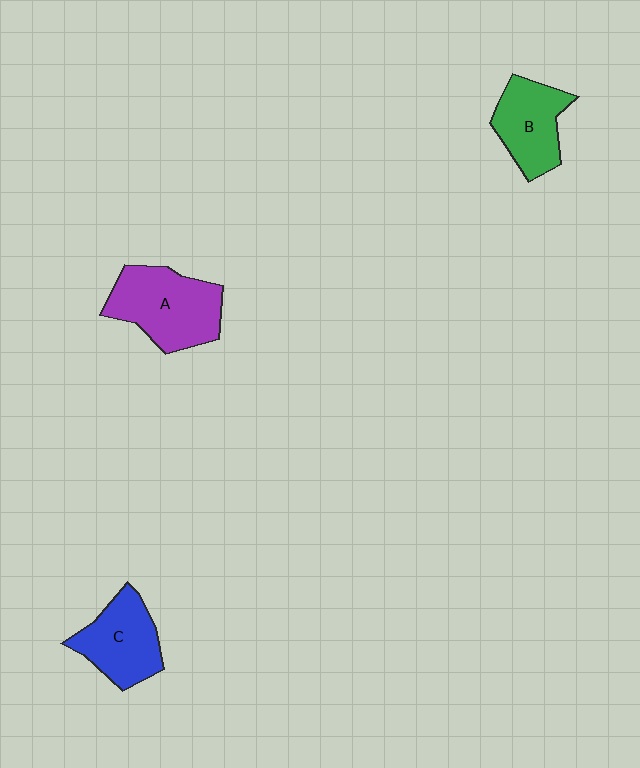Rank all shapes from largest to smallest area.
From largest to smallest: A (purple), C (blue), B (green).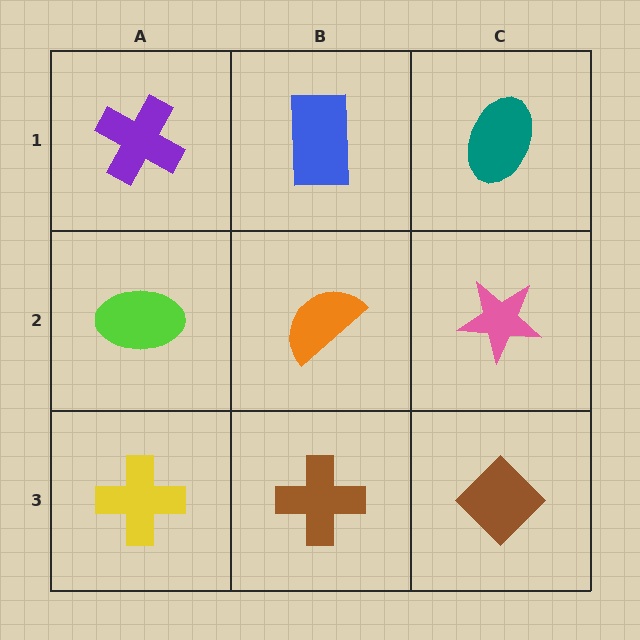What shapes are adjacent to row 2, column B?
A blue rectangle (row 1, column B), a brown cross (row 3, column B), a lime ellipse (row 2, column A), a pink star (row 2, column C).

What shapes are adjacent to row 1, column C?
A pink star (row 2, column C), a blue rectangle (row 1, column B).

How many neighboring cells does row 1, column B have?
3.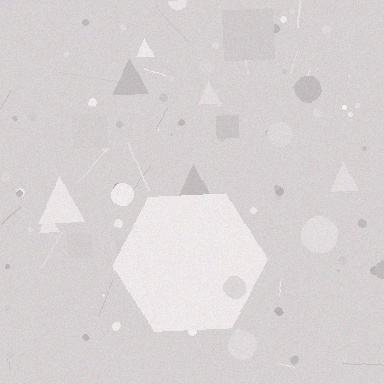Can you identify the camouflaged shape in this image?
The camouflaged shape is a hexagon.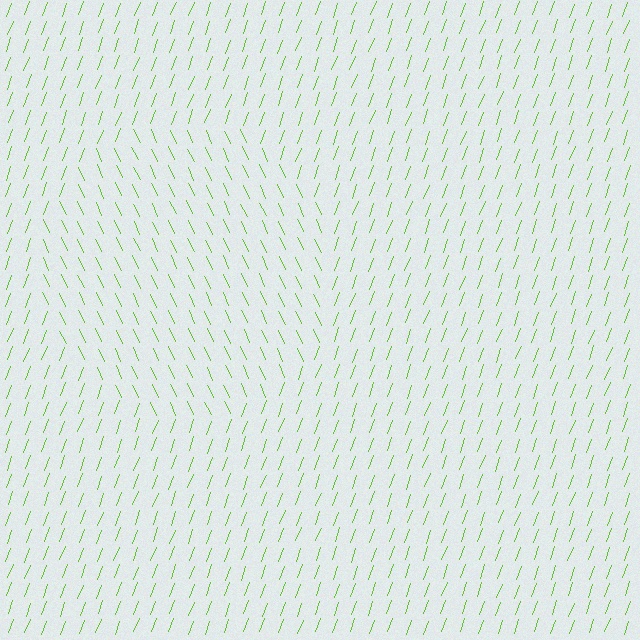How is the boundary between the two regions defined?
The boundary is defined purely by a change in line orientation (approximately 45 degrees difference). All lines are the same color and thickness.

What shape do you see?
I see a circle.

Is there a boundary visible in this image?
Yes, there is a texture boundary formed by a change in line orientation.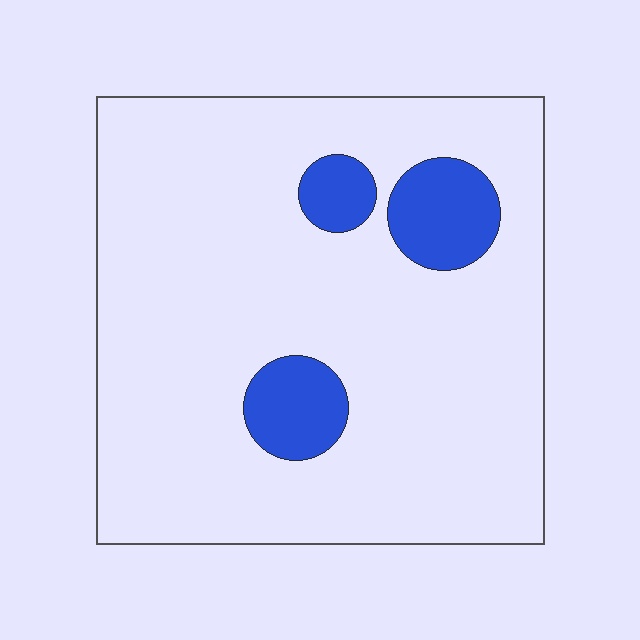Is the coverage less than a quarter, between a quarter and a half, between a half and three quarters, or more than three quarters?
Less than a quarter.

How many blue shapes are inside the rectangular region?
3.